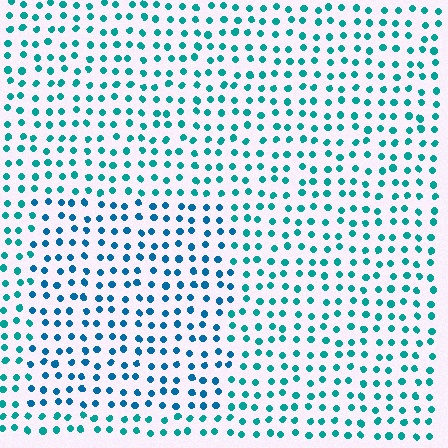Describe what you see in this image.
The image is filled with small teal elements in a uniform arrangement. A rectangle-shaped region is visible where the elements are tinted to a slightly different hue, forming a subtle color boundary.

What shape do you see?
I see a rectangle.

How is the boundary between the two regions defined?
The boundary is defined purely by a slight shift in hue (about 25 degrees). Spacing, size, and orientation are identical on both sides.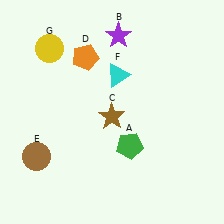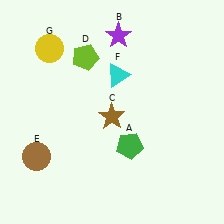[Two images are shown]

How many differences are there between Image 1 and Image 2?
There is 1 difference between the two images.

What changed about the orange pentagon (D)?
In Image 1, D is orange. In Image 2, it changed to lime.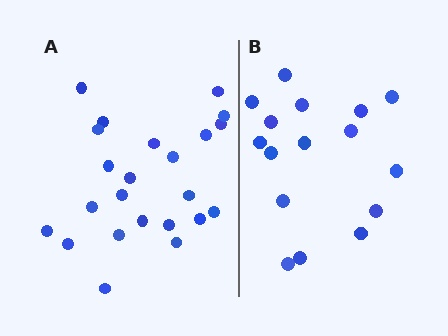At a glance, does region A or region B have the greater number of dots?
Region A (the left region) has more dots.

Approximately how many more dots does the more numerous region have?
Region A has roughly 8 or so more dots than region B.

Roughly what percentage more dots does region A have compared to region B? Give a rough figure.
About 45% more.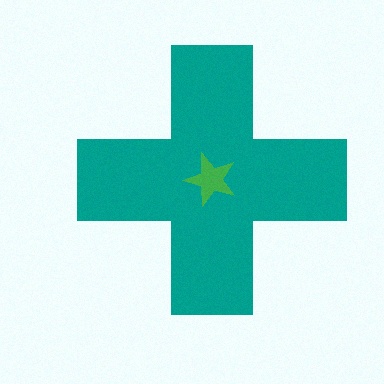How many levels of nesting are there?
2.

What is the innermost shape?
The green star.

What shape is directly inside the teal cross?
The green star.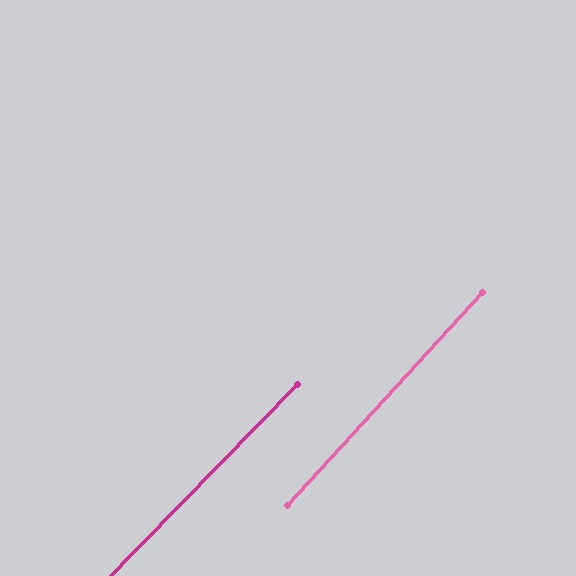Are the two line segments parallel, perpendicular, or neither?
Parallel — their directions differ by only 1.8°.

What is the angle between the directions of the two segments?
Approximately 2 degrees.